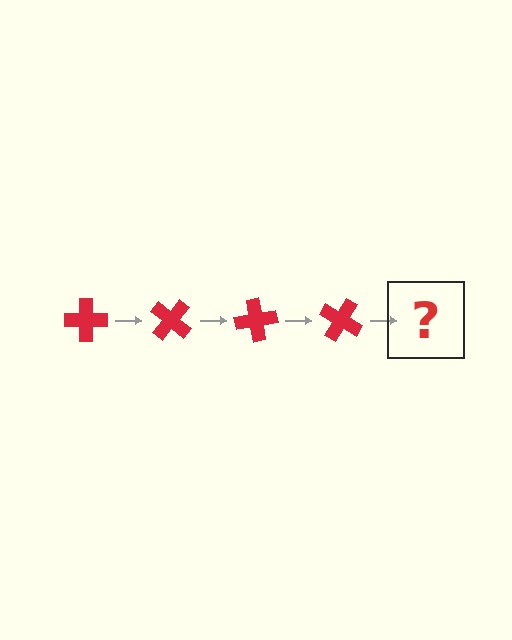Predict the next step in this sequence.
The next step is a red cross rotated 160 degrees.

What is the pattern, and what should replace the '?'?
The pattern is that the cross rotates 40 degrees each step. The '?' should be a red cross rotated 160 degrees.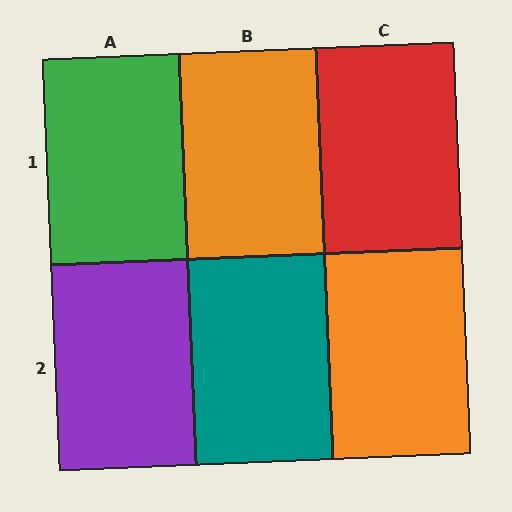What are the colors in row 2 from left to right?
Purple, teal, orange.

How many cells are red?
1 cell is red.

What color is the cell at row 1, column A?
Green.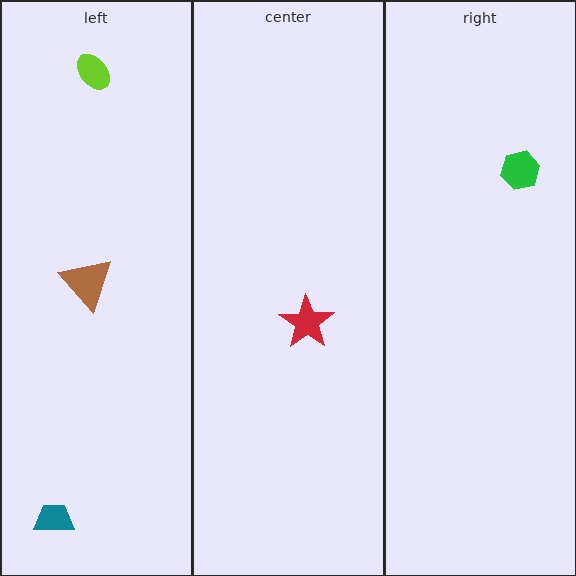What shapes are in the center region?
The red star.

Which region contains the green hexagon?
The right region.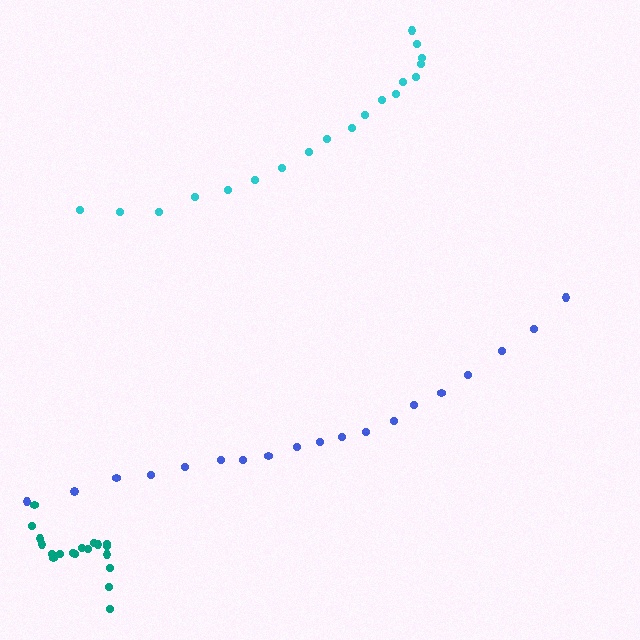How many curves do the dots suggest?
There are 3 distinct paths.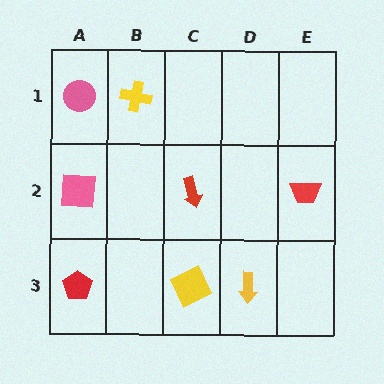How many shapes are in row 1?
2 shapes.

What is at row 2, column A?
A pink square.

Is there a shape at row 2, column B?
No, that cell is empty.